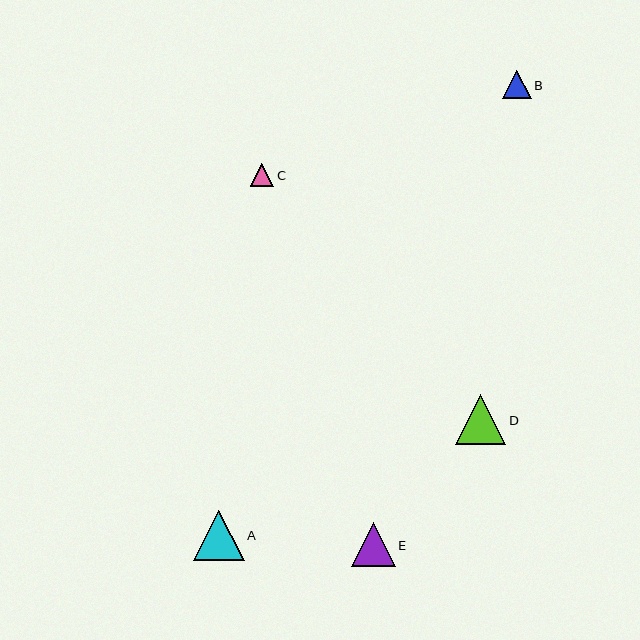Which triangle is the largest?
Triangle A is the largest with a size of approximately 51 pixels.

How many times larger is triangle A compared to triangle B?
Triangle A is approximately 1.8 times the size of triangle B.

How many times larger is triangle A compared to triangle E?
Triangle A is approximately 1.2 times the size of triangle E.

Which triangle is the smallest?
Triangle C is the smallest with a size of approximately 23 pixels.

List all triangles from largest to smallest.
From largest to smallest: A, D, E, B, C.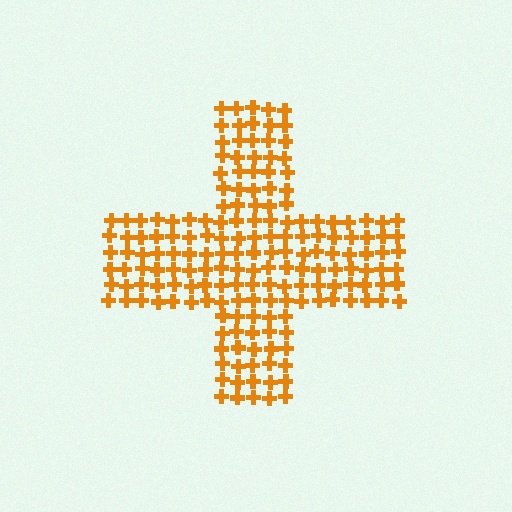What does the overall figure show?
The overall figure shows a cross.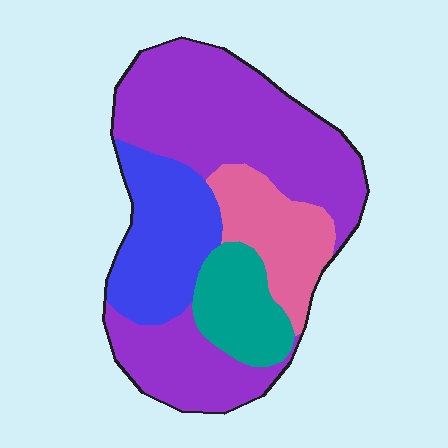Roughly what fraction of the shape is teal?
Teal covers about 10% of the shape.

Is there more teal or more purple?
Purple.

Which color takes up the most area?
Purple, at roughly 50%.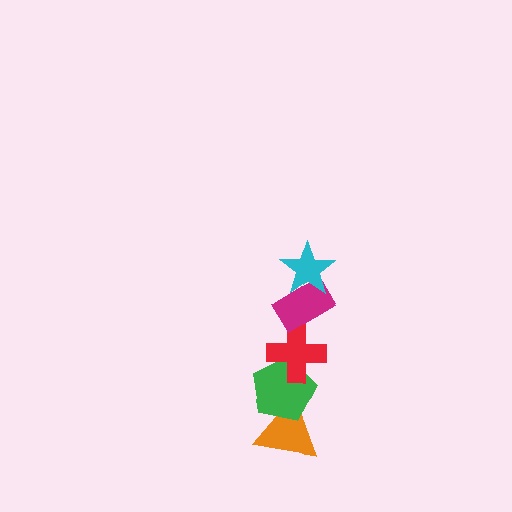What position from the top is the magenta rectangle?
The magenta rectangle is 2nd from the top.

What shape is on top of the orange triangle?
The green pentagon is on top of the orange triangle.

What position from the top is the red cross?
The red cross is 3rd from the top.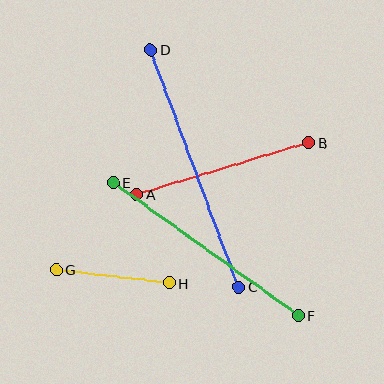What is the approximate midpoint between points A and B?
The midpoint is at approximately (223, 168) pixels.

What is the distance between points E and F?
The distance is approximately 227 pixels.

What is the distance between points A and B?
The distance is approximately 180 pixels.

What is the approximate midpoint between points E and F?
The midpoint is at approximately (206, 249) pixels.